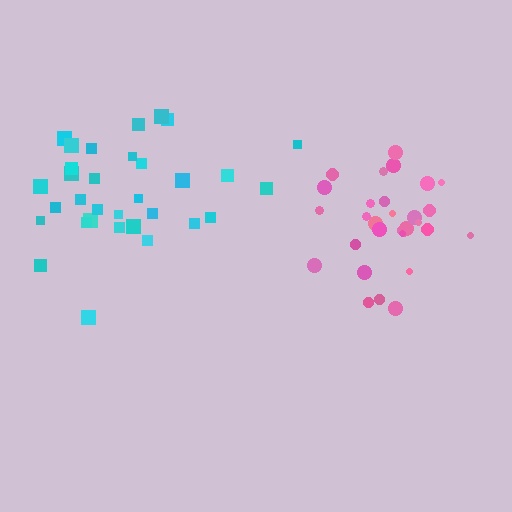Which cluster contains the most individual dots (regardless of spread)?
Cyan (32).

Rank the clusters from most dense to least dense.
pink, cyan.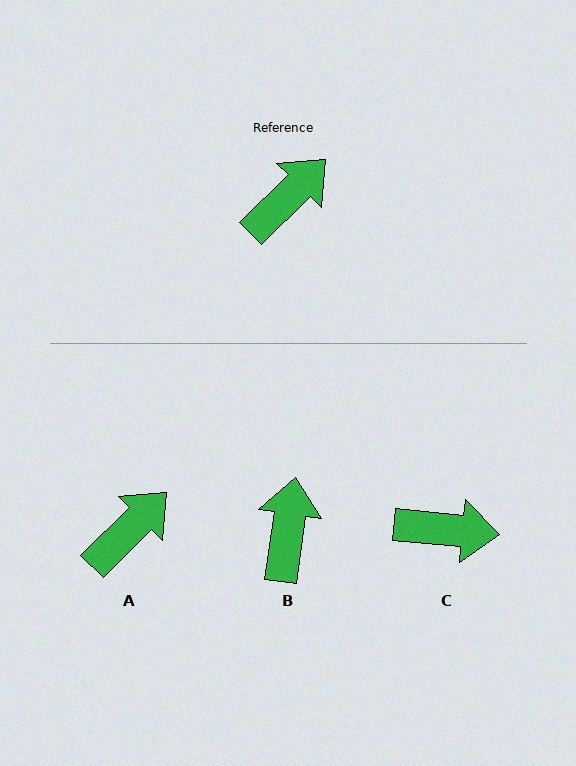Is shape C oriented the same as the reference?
No, it is off by about 50 degrees.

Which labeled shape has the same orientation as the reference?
A.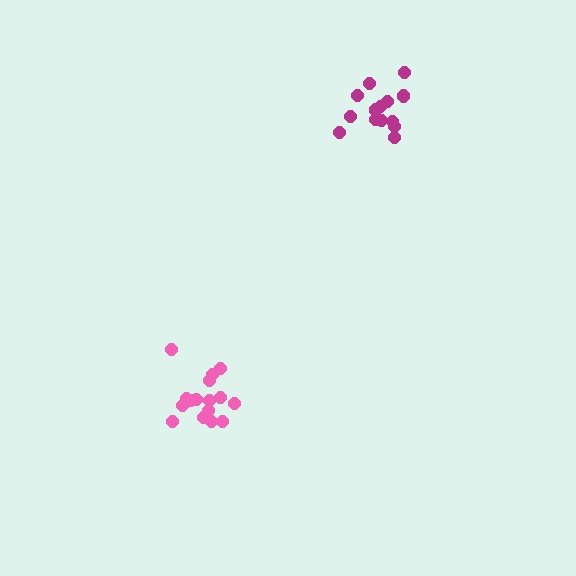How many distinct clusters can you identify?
There are 2 distinct clusters.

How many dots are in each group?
Group 1: 16 dots, Group 2: 15 dots (31 total).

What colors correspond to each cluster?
The clusters are colored: pink, magenta.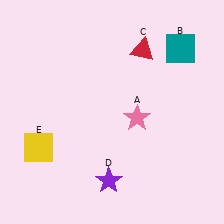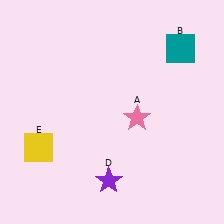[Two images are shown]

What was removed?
The red triangle (C) was removed in Image 2.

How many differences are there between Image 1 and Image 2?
There is 1 difference between the two images.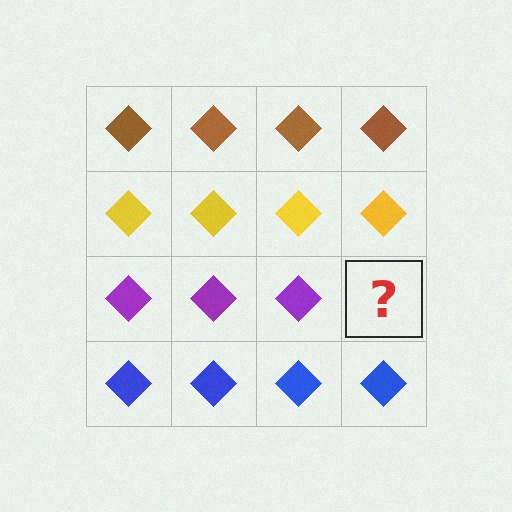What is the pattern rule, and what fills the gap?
The rule is that each row has a consistent color. The gap should be filled with a purple diamond.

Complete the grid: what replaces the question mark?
The question mark should be replaced with a purple diamond.